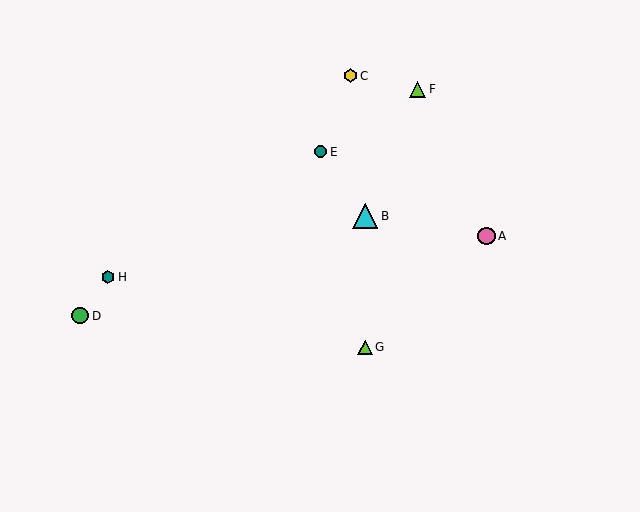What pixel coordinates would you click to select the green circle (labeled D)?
Click at (80, 316) to select the green circle D.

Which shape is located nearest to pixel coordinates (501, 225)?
The pink circle (labeled A) at (486, 236) is nearest to that location.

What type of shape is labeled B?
Shape B is a cyan triangle.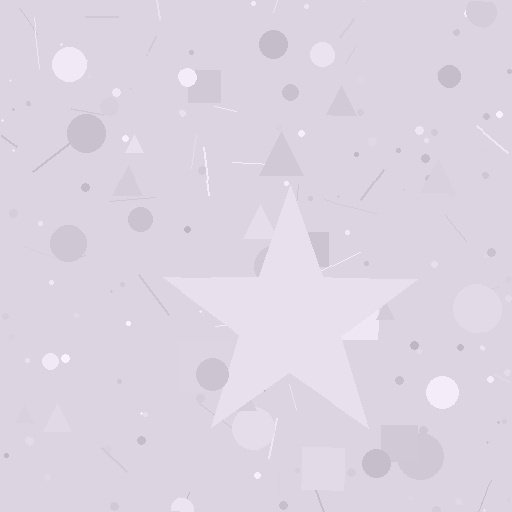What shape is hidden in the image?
A star is hidden in the image.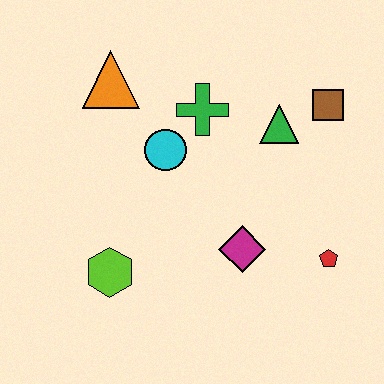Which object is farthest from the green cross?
The red pentagon is farthest from the green cross.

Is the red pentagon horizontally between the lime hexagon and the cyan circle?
No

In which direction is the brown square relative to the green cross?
The brown square is to the right of the green cross.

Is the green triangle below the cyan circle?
No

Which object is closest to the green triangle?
The brown square is closest to the green triangle.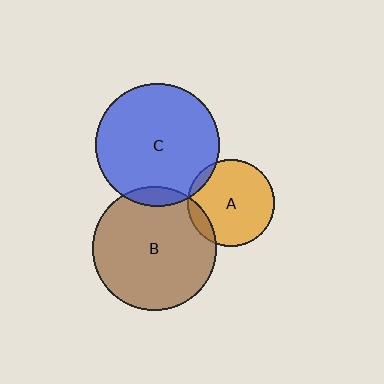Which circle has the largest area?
Circle B (brown).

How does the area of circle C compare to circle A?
Approximately 2.0 times.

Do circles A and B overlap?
Yes.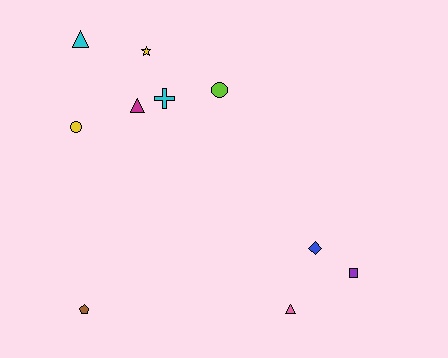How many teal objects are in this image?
There are no teal objects.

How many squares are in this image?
There is 1 square.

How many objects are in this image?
There are 10 objects.